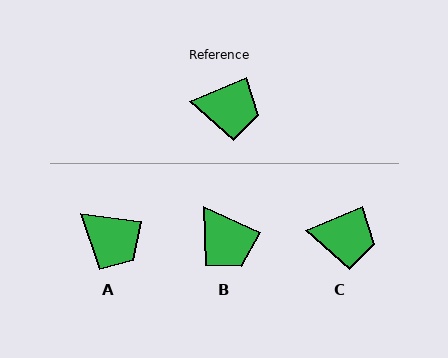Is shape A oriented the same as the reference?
No, it is off by about 30 degrees.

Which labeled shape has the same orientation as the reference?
C.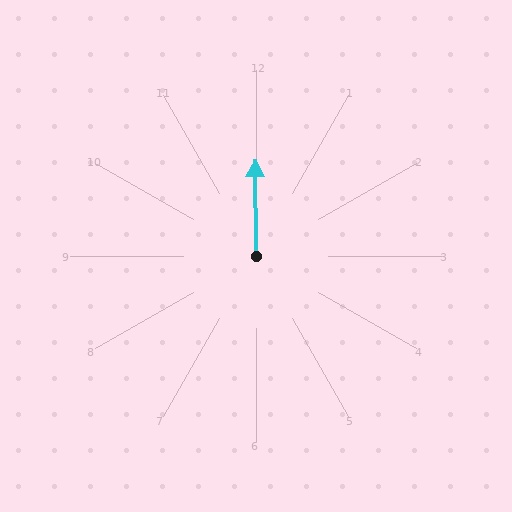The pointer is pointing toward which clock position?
Roughly 12 o'clock.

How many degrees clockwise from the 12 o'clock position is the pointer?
Approximately 359 degrees.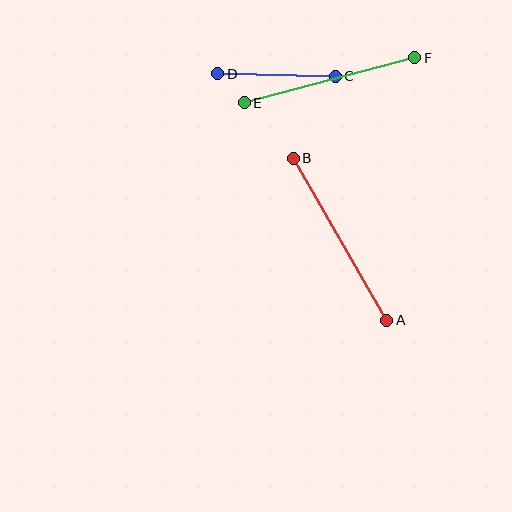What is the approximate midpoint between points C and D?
The midpoint is at approximately (277, 75) pixels.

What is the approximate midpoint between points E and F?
The midpoint is at approximately (330, 80) pixels.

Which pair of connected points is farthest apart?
Points A and B are farthest apart.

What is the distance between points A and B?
The distance is approximately 187 pixels.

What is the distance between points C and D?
The distance is approximately 117 pixels.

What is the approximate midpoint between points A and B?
The midpoint is at approximately (340, 239) pixels.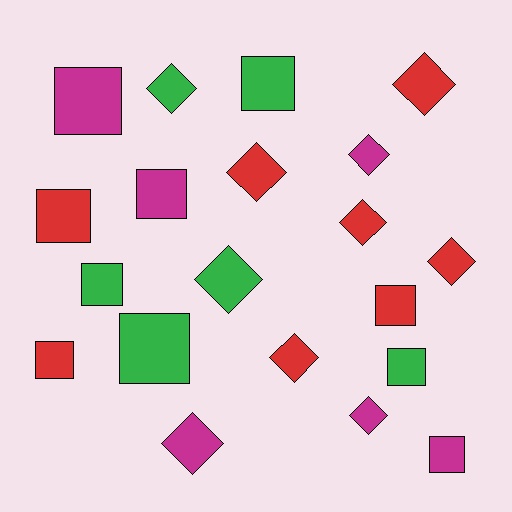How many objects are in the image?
There are 20 objects.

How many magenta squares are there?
There are 3 magenta squares.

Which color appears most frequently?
Red, with 8 objects.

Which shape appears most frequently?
Diamond, with 10 objects.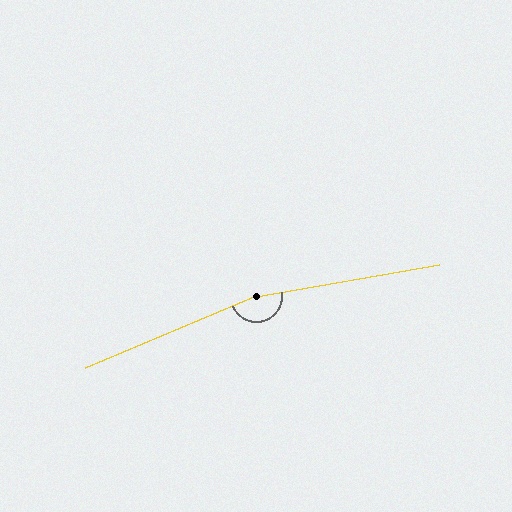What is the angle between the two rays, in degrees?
Approximately 167 degrees.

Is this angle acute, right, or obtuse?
It is obtuse.